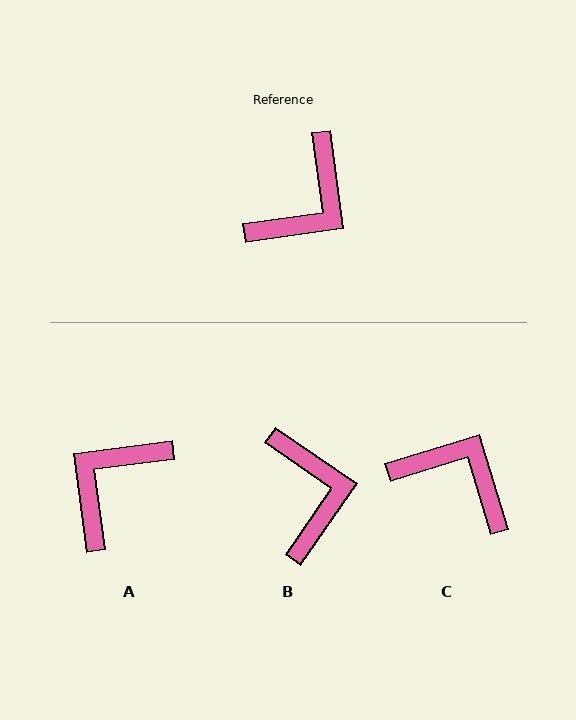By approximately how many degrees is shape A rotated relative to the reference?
Approximately 179 degrees counter-clockwise.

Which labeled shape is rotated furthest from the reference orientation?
A, about 179 degrees away.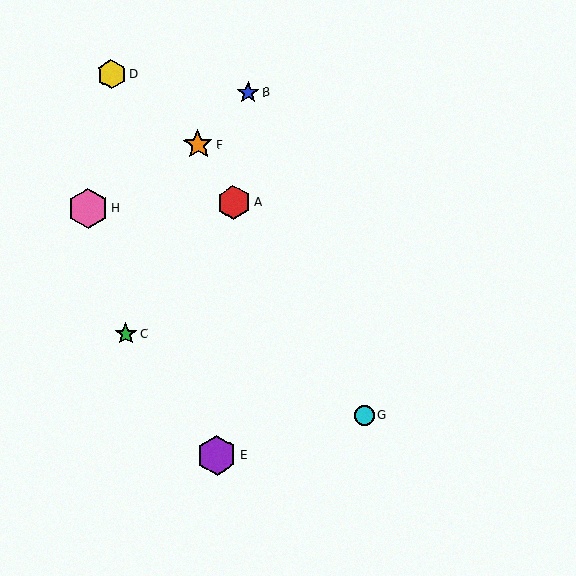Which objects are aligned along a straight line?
Objects A, F, G are aligned along a straight line.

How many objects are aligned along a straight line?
3 objects (A, F, G) are aligned along a straight line.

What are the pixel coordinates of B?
Object B is at (248, 92).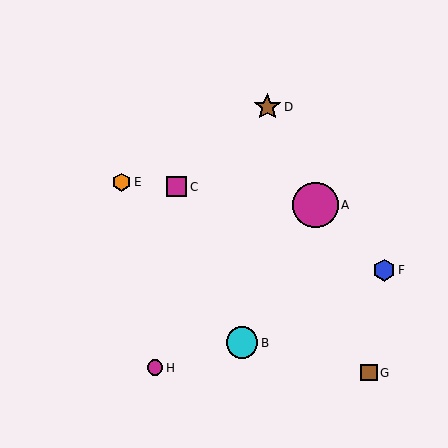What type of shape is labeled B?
Shape B is a cyan circle.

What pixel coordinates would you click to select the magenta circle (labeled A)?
Click at (316, 205) to select the magenta circle A.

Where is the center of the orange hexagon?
The center of the orange hexagon is at (122, 182).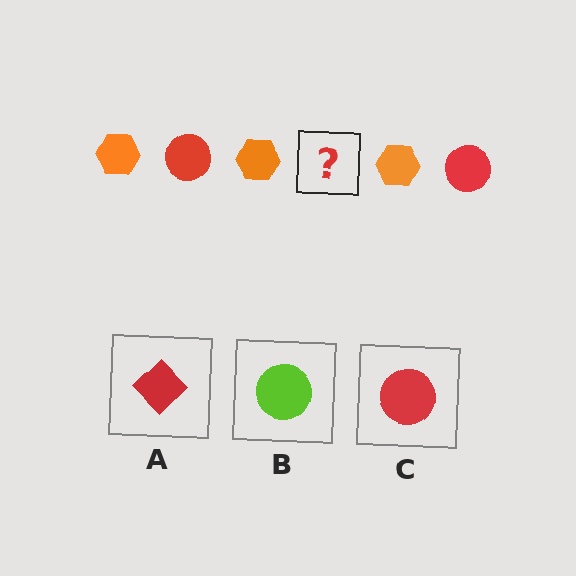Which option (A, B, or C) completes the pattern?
C.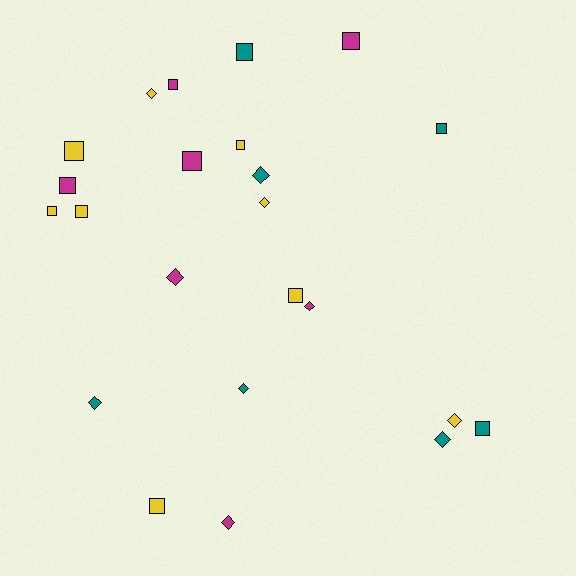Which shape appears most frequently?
Square, with 13 objects.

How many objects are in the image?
There are 23 objects.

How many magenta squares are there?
There are 4 magenta squares.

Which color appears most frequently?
Yellow, with 9 objects.